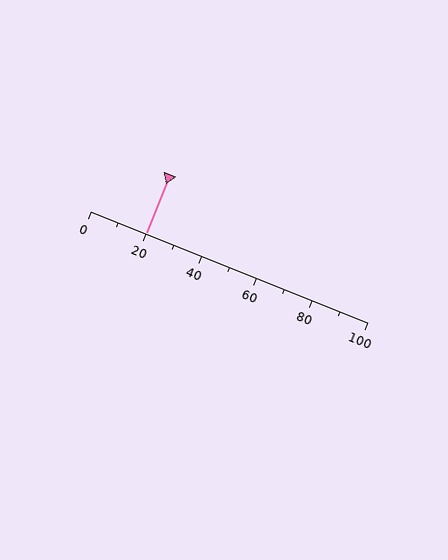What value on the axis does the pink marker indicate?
The marker indicates approximately 20.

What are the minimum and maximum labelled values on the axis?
The axis runs from 0 to 100.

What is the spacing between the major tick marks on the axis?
The major ticks are spaced 20 apart.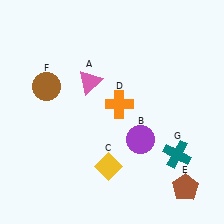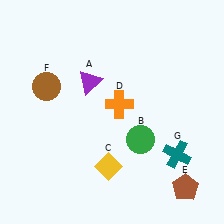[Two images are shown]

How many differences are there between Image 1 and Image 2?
There are 2 differences between the two images.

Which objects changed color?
A changed from pink to purple. B changed from purple to green.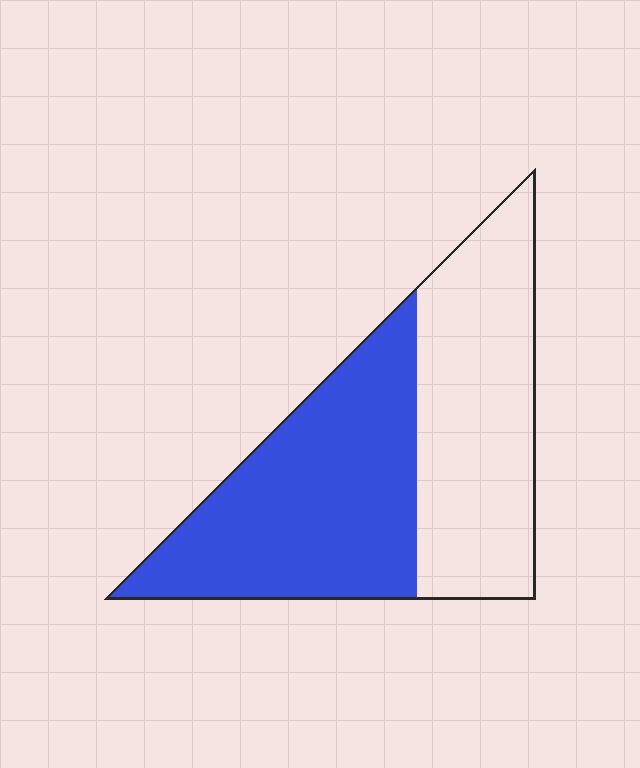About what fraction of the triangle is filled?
About one half (1/2).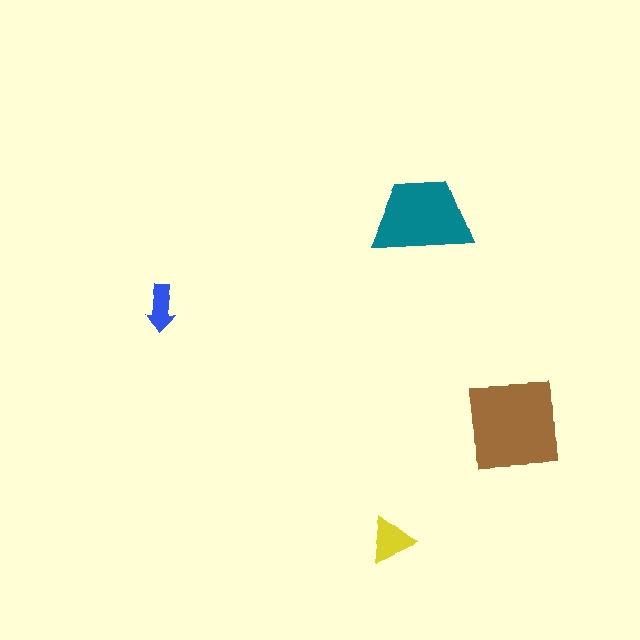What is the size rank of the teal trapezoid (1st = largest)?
2nd.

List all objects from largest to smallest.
The brown square, the teal trapezoid, the yellow triangle, the blue arrow.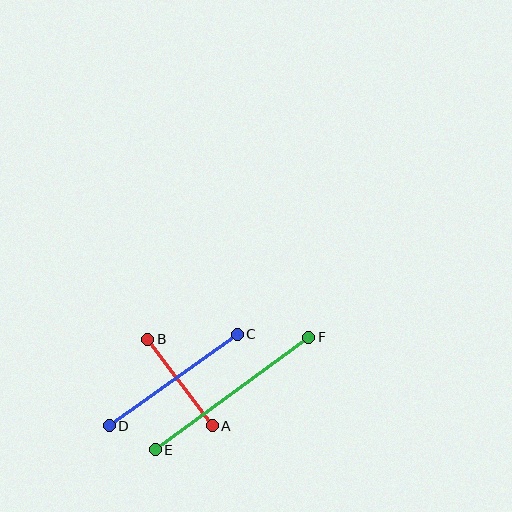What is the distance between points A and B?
The distance is approximately 108 pixels.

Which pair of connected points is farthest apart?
Points E and F are farthest apart.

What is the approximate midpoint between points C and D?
The midpoint is at approximately (173, 380) pixels.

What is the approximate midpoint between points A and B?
The midpoint is at approximately (180, 383) pixels.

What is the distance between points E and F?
The distance is approximately 190 pixels.